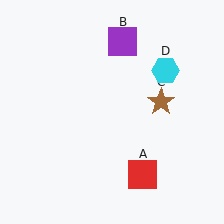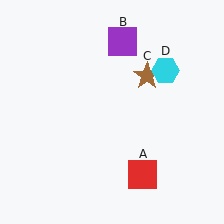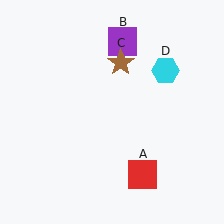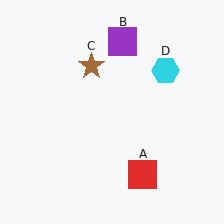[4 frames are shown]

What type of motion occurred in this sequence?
The brown star (object C) rotated counterclockwise around the center of the scene.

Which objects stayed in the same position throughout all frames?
Red square (object A) and purple square (object B) and cyan hexagon (object D) remained stationary.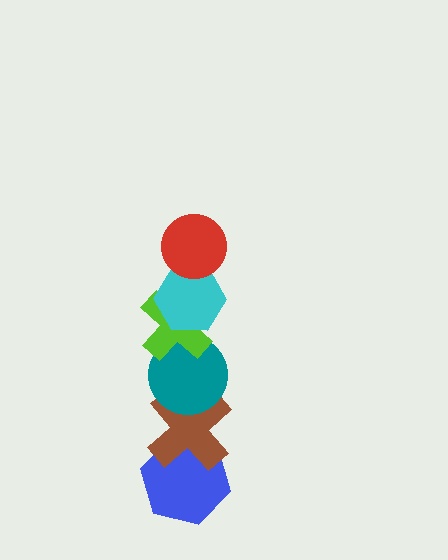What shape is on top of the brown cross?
The teal circle is on top of the brown cross.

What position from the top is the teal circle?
The teal circle is 4th from the top.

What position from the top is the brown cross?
The brown cross is 5th from the top.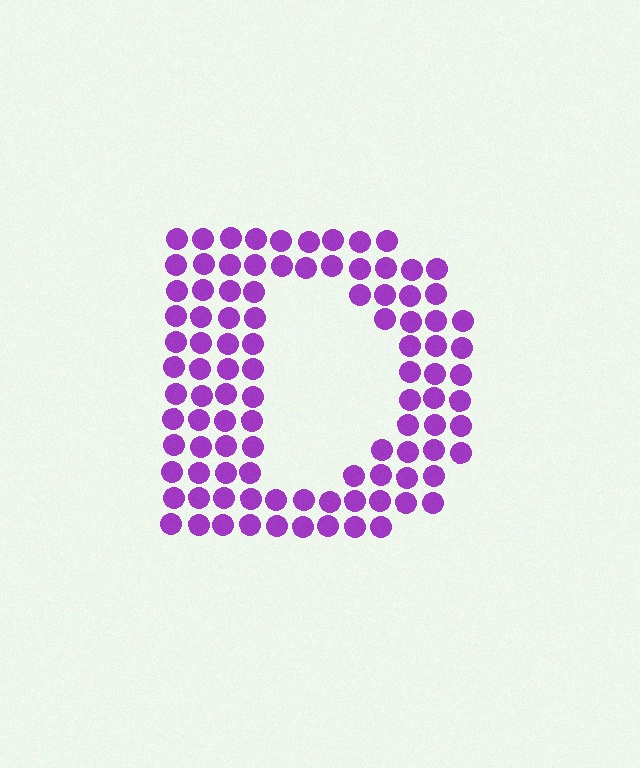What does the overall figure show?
The overall figure shows the letter D.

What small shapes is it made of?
It is made of small circles.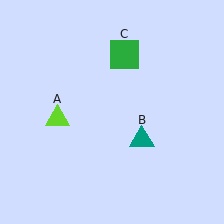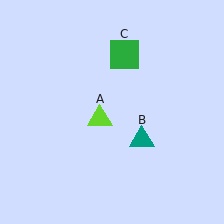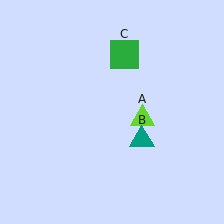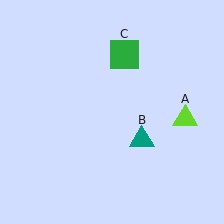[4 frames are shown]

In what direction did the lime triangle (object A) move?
The lime triangle (object A) moved right.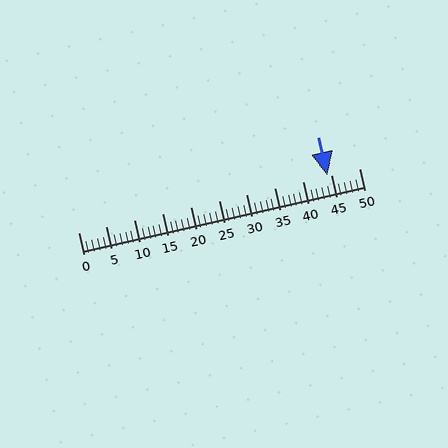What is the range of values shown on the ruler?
The ruler shows values from 0 to 50.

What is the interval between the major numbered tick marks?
The major tick marks are spaced 5 units apart.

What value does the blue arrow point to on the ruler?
The blue arrow points to approximately 44.